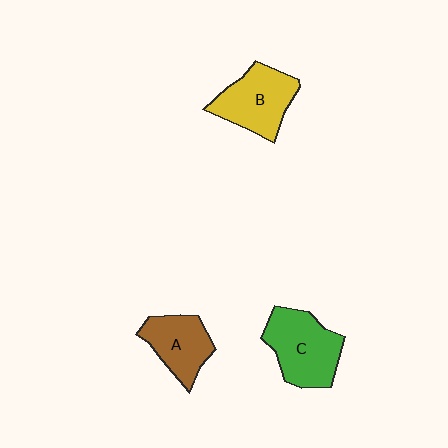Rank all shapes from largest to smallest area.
From largest to smallest: C (green), B (yellow), A (brown).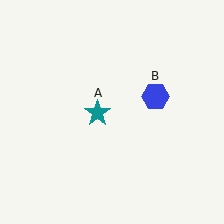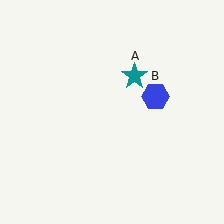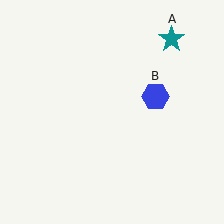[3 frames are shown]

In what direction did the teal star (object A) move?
The teal star (object A) moved up and to the right.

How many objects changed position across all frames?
1 object changed position: teal star (object A).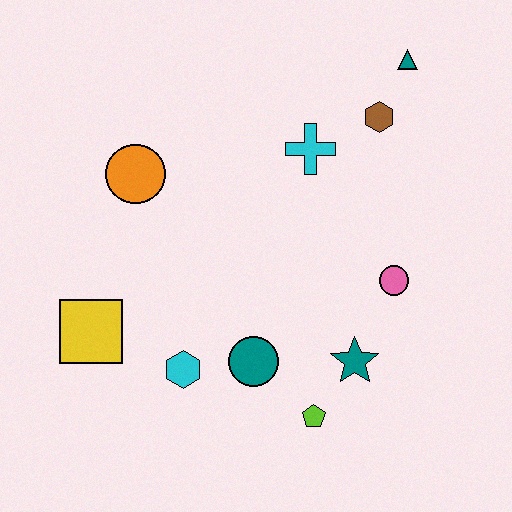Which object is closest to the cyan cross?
The brown hexagon is closest to the cyan cross.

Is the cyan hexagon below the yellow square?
Yes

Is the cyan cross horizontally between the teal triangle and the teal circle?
Yes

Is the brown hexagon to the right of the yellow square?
Yes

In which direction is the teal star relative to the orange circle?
The teal star is to the right of the orange circle.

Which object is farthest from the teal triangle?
The yellow square is farthest from the teal triangle.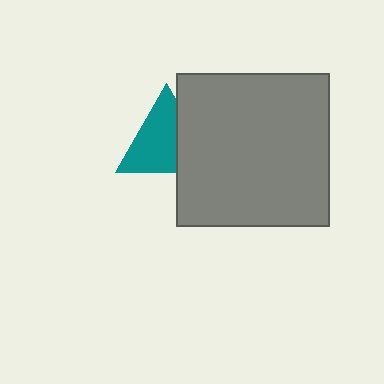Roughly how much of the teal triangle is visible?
Most of it is visible (roughly 65%).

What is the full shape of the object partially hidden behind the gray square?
The partially hidden object is a teal triangle.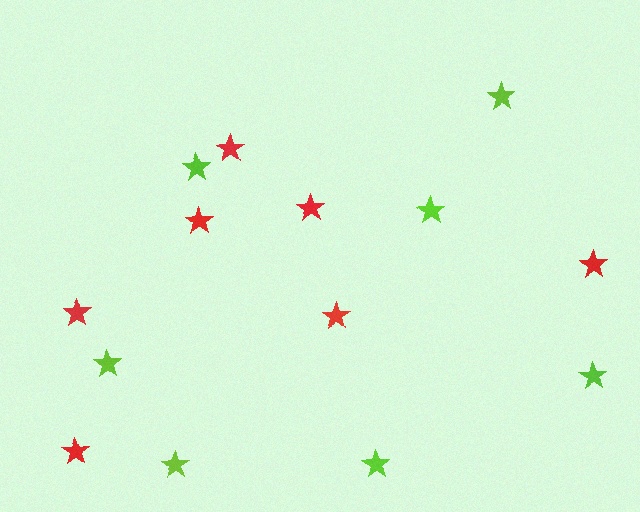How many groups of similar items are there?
There are 2 groups: one group of red stars (7) and one group of lime stars (7).